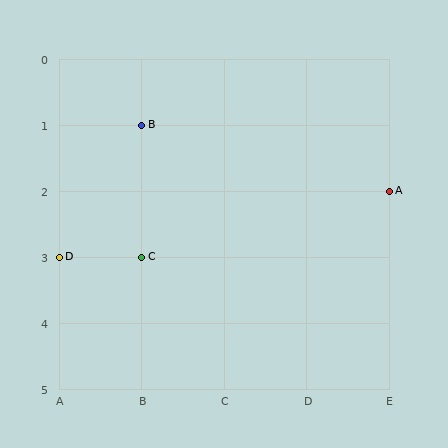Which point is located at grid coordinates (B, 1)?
Point B is at (B, 1).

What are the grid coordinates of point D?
Point D is at grid coordinates (A, 3).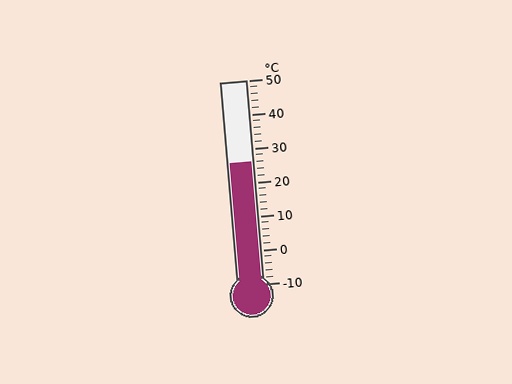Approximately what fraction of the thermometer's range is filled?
The thermometer is filled to approximately 60% of its range.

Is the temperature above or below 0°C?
The temperature is above 0°C.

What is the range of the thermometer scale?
The thermometer scale ranges from -10°C to 50°C.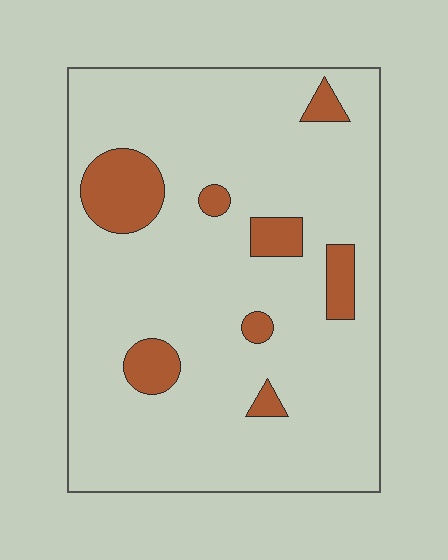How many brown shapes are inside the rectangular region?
8.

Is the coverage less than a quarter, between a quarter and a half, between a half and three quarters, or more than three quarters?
Less than a quarter.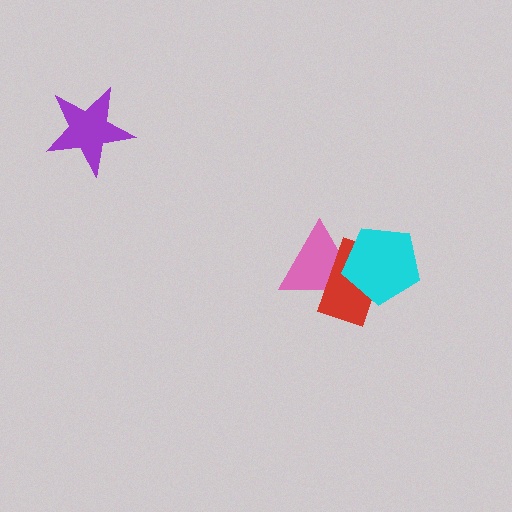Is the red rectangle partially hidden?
Yes, it is partially covered by another shape.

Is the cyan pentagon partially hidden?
No, no other shape covers it.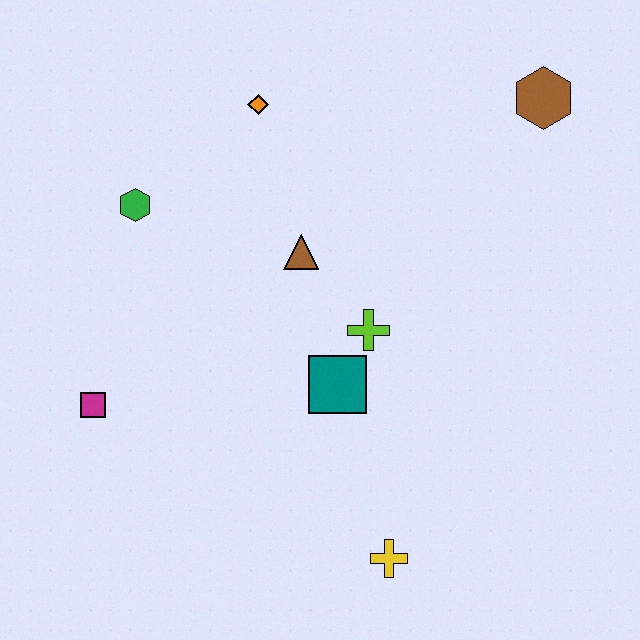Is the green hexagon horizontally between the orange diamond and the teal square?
No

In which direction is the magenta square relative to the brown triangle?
The magenta square is to the left of the brown triangle.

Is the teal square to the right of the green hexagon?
Yes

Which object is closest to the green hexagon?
The orange diamond is closest to the green hexagon.